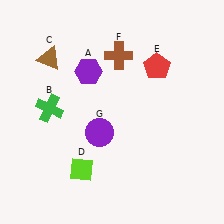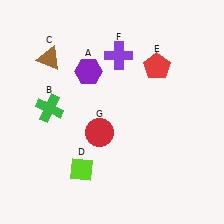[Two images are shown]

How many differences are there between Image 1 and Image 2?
There are 2 differences between the two images.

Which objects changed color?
F changed from brown to purple. G changed from purple to red.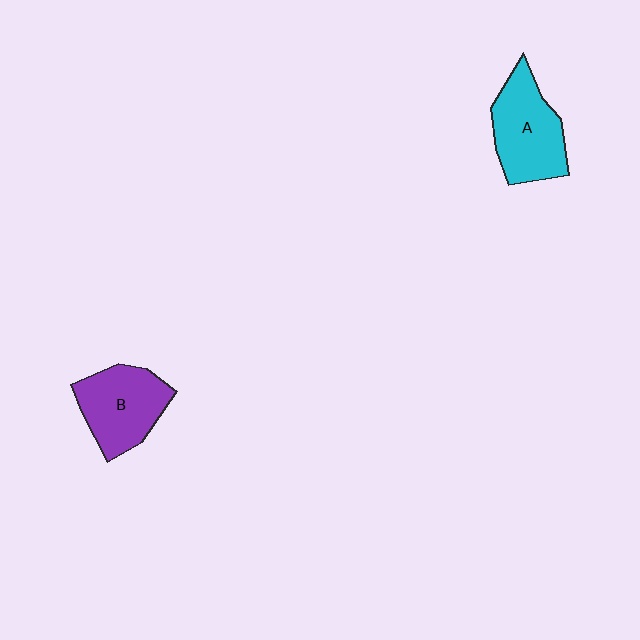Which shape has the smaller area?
Shape B (purple).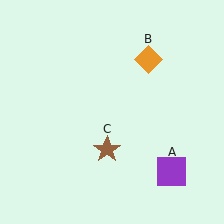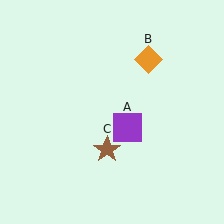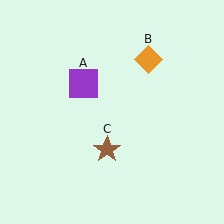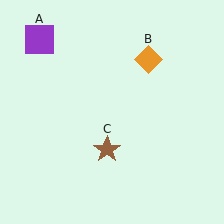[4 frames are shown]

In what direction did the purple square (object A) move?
The purple square (object A) moved up and to the left.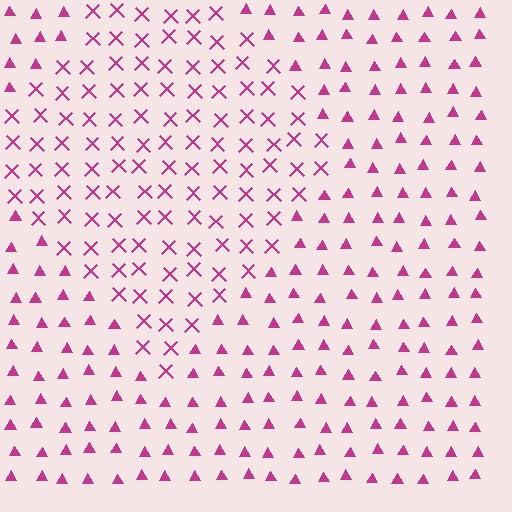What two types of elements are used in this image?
The image uses X marks inside the diamond region and triangles outside it.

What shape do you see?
I see a diamond.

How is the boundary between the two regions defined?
The boundary is defined by a change in element shape: X marks inside vs. triangles outside. All elements share the same color and spacing.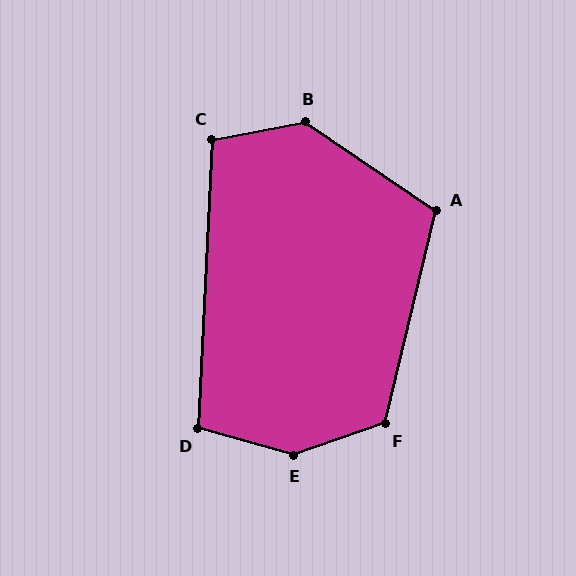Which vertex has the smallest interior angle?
D, at approximately 103 degrees.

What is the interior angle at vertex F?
Approximately 122 degrees (obtuse).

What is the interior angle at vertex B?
Approximately 135 degrees (obtuse).